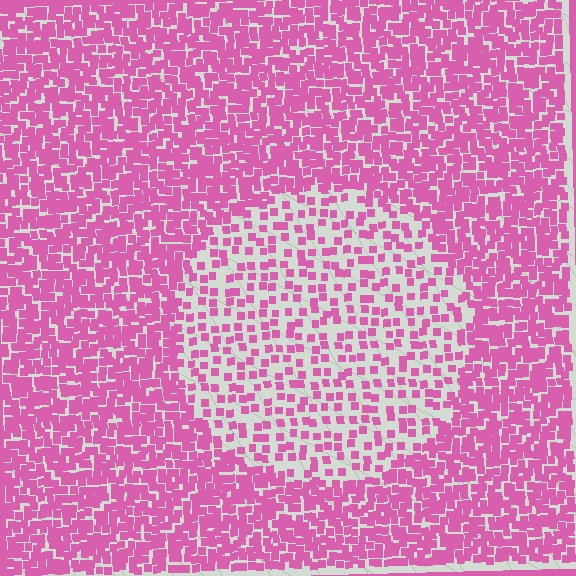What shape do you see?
I see a circle.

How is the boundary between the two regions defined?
The boundary is defined by a change in element density (approximately 2.3x ratio). All elements are the same color, size, and shape.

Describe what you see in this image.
The image contains small pink elements arranged at two different densities. A circle-shaped region is visible where the elements are less densely packed than the surrounding area.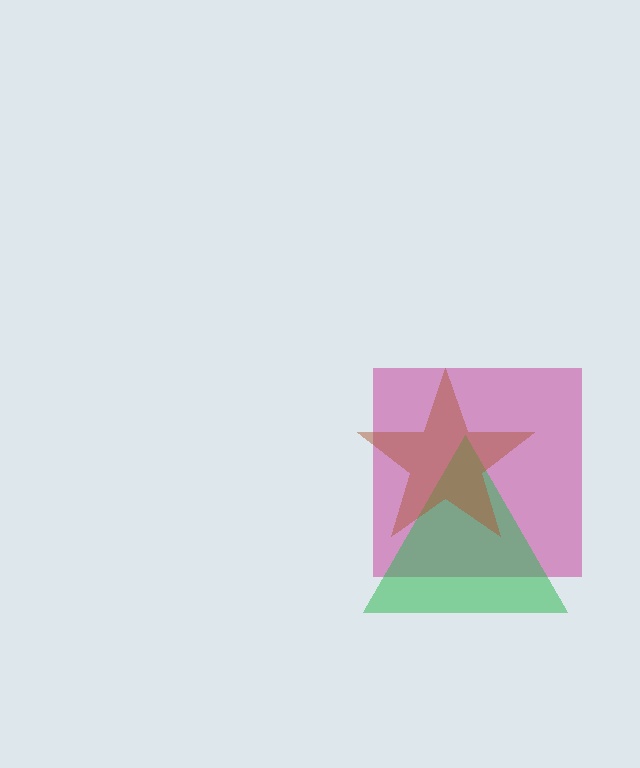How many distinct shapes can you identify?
There are 3 distinct shapes: a magenta square, a green triangle, a brown star.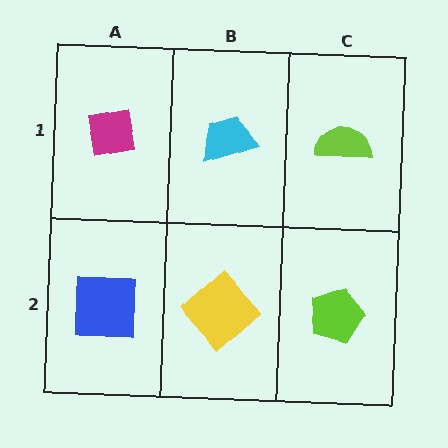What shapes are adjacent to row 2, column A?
A magenta square (row 1, column A), a yellow diamond (row 2, column B).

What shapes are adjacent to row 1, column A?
A blue square (row 2, column A), a cyan trapezoid (row 1, column B).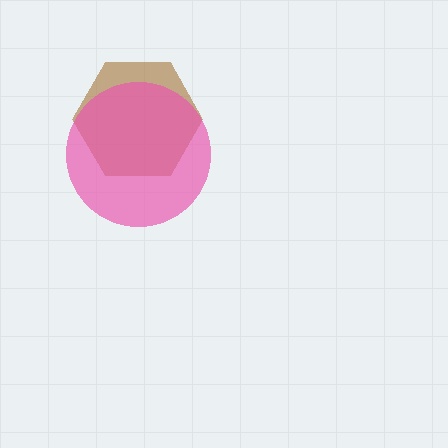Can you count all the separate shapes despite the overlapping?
Yes, there are 2 separate shapes.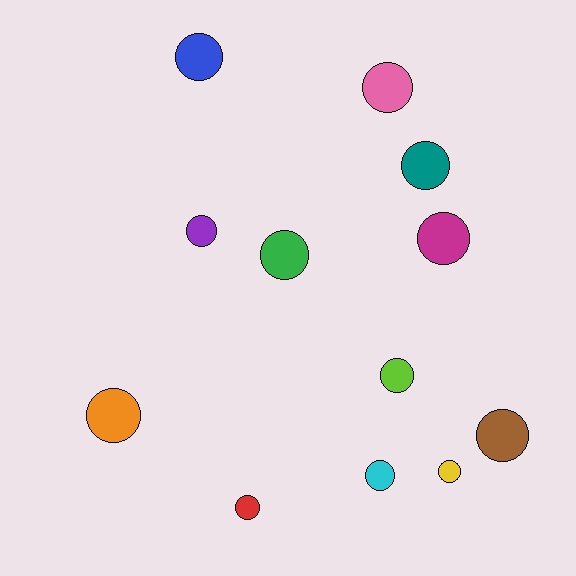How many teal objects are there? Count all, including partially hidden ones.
There is 1 teal object.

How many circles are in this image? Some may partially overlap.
There are 12 circles.